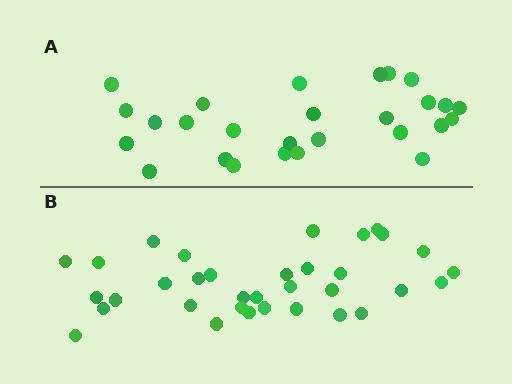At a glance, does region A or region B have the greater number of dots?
Region B (the bottom region) has more dots.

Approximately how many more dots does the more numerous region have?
Region B has roughly 8 or so more dots than region A.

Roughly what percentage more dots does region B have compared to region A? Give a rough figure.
About 25% more.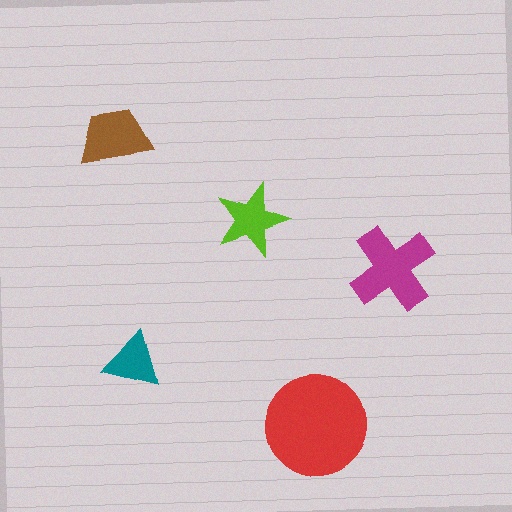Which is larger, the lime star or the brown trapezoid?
The brown trapezoid.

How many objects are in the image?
There are 5 objects in the image.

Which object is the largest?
The red circle.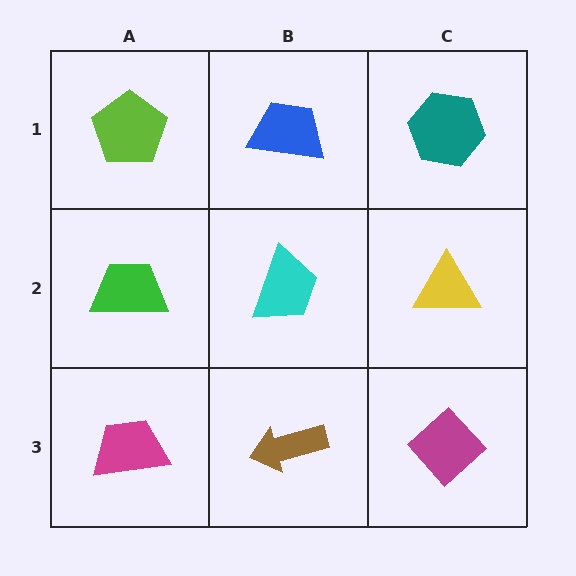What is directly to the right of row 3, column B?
A magenta diamond.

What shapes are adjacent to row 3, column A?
A green trapezoid (row 2, column A), a brown arrow (row 3, column B).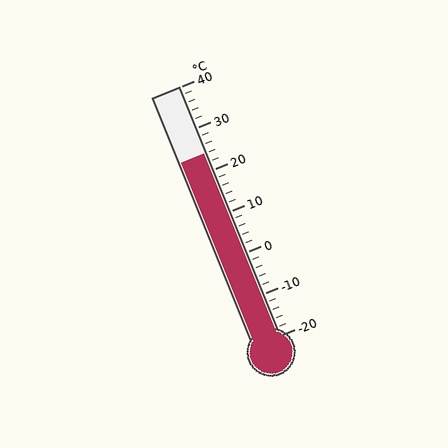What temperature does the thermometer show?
The thermometer shows approximately 24°C.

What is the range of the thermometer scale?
The thermometer scale ranges from -20°C to 40°C.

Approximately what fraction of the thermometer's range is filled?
The thermometer is filled to approximately 75% of its range.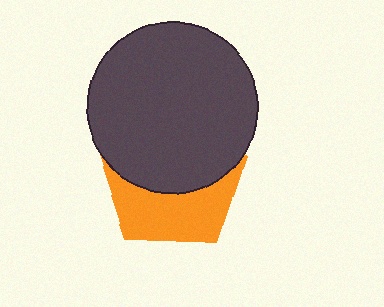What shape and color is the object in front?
The object in front is a dark gray circle.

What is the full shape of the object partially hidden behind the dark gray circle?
The partially hidden object is an orange pentagon.